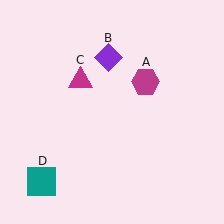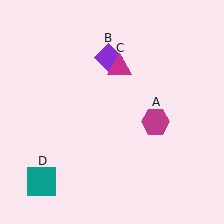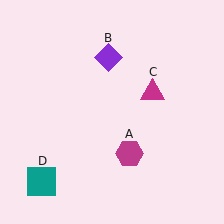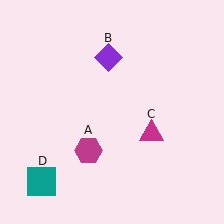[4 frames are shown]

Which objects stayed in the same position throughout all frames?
Purple diamond (object B) and teal square (object D) remained stationary.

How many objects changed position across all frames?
2 objects changed position: magenta hexagon (object A), magenta triangle (object C).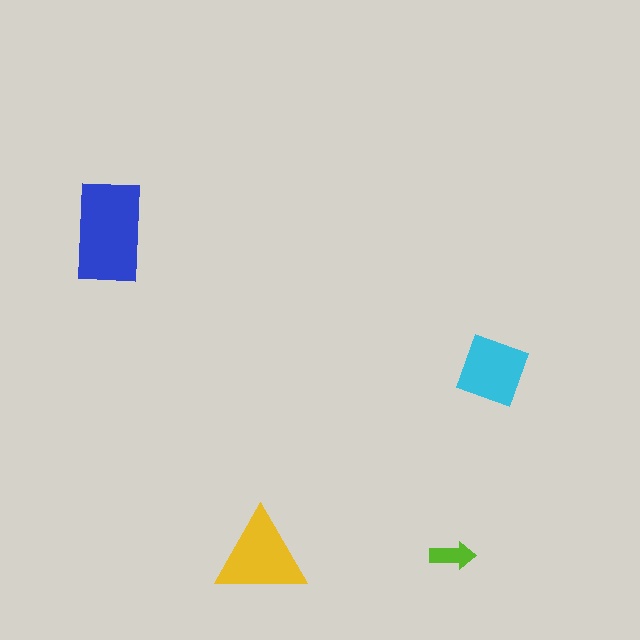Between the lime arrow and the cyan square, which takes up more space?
The cyan square.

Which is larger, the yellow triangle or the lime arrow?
The yellow triangle.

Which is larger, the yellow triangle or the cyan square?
The yellow triangle.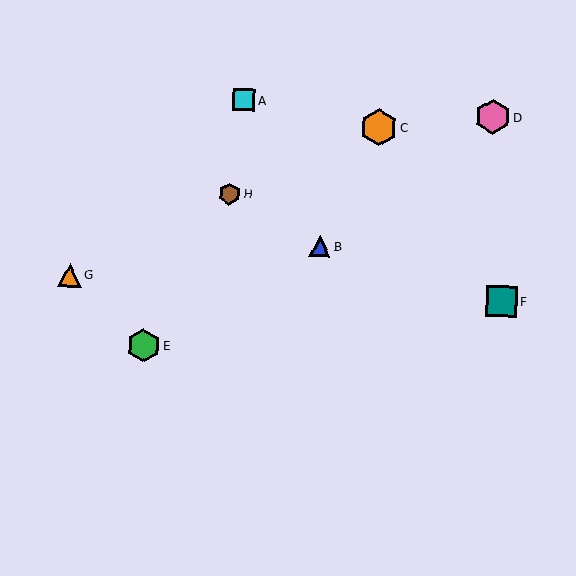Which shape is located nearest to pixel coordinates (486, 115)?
The pink hexagon (labeled D) at (493, 117) is nearest to that location.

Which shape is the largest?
The orange hexagon (labeled C) is the largest.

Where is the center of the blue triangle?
The center of the blue triangle is at (320, 246).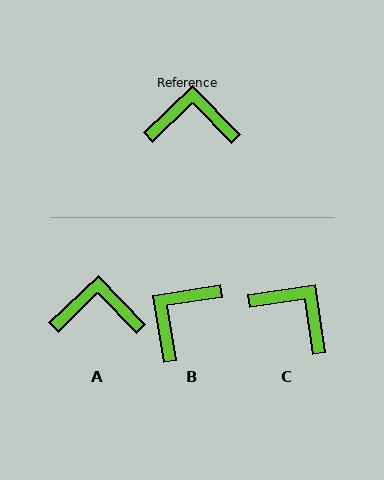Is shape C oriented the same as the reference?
No, it is off by about 36 degrees.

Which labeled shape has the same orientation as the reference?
A.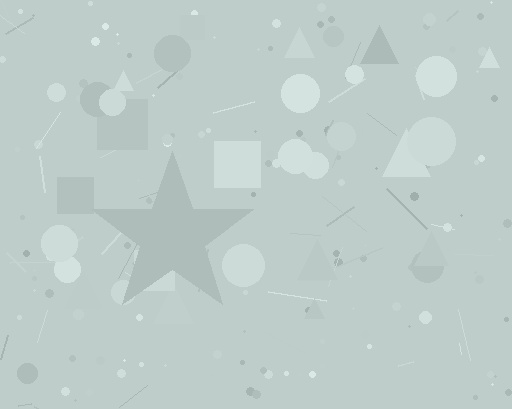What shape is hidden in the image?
A star is hidden in the image.